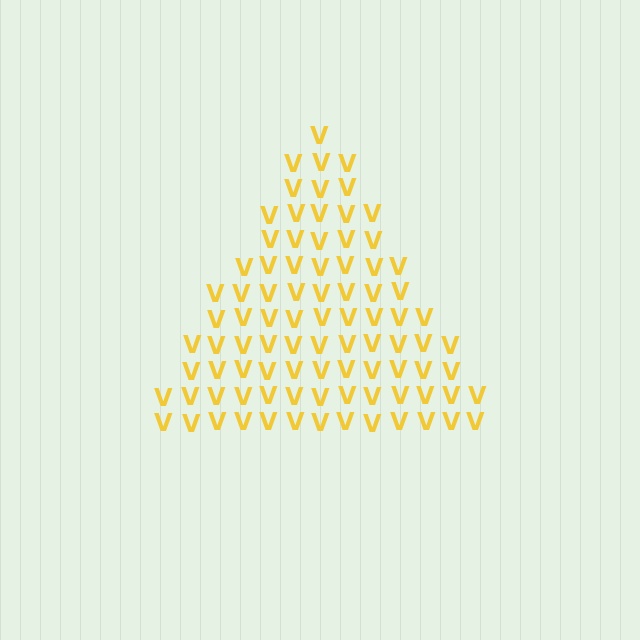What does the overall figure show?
The overall figure shows a triangle.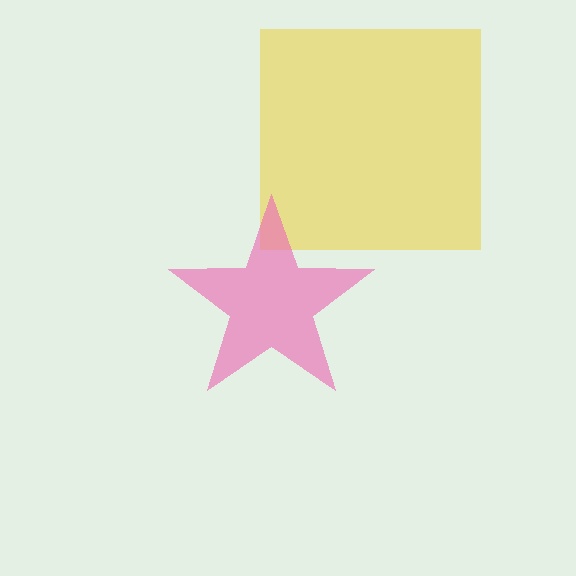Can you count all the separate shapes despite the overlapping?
Yes, there are 2 separate shapes.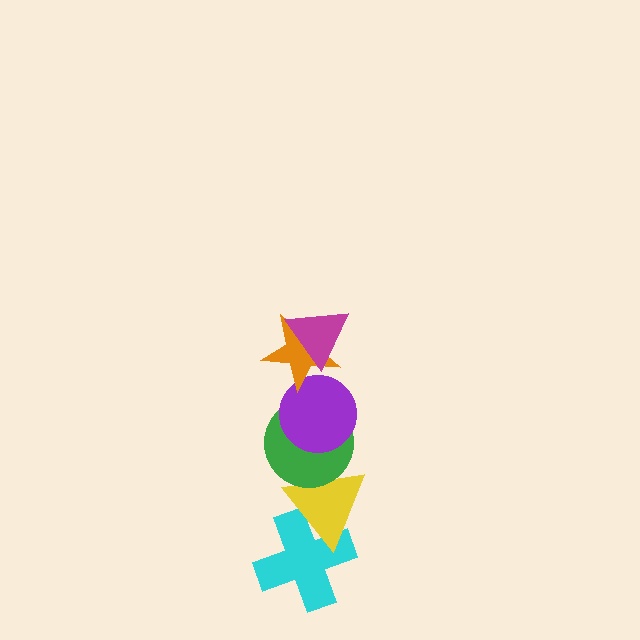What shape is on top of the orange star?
The magenta triangle is on top of the orange star.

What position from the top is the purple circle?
The purple circle is 3rd from the top.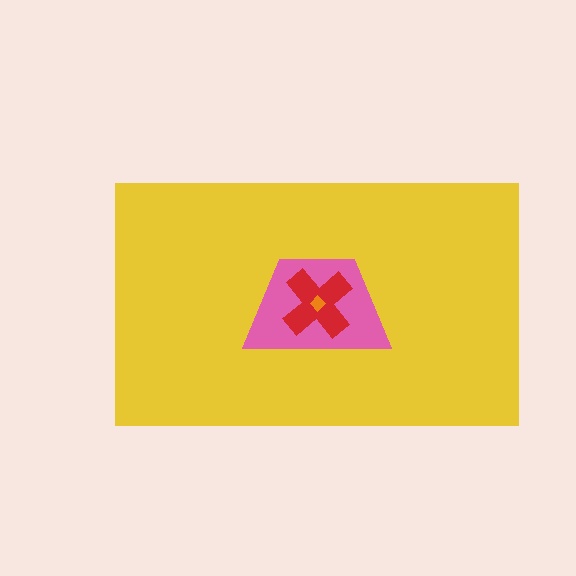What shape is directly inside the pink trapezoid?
The red cross.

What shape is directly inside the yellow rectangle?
The pink trapezoid.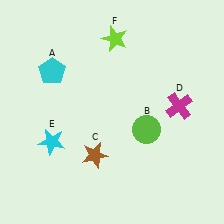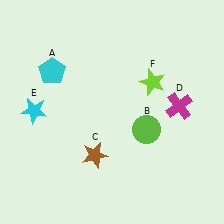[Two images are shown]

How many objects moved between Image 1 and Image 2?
2 objects moved between the two images.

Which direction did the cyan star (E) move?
The cyan star (E) moved up.